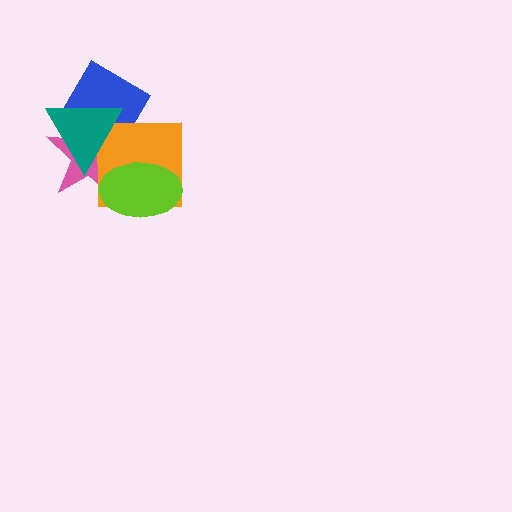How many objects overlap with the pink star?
4 objects overlap with the pink star.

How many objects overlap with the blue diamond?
3 objects overlap with the blue diamond.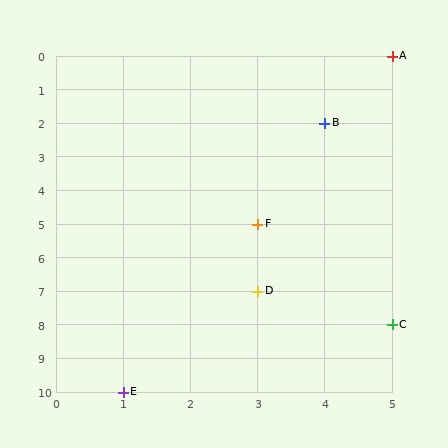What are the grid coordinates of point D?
Point D is at grid coordinates (3, 7).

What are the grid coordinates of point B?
Point B is at grid coordinates (4, 2).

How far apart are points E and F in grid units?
Points E and F are 2 columns and 5 rows apart (about 5.4 grid units diagonally).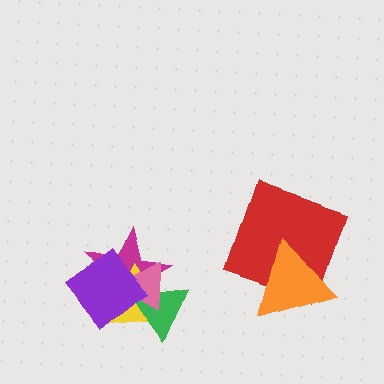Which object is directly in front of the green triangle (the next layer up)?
The pink triangle is directly in front of the green triangle.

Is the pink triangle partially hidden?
Yes, it is partially covered by another shape.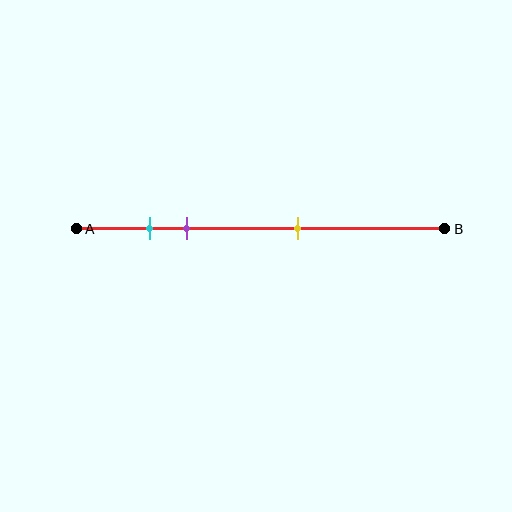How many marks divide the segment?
There are 3 marks dividing the segment.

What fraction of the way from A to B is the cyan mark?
The cyan mark is approximately 20% (0.2) of the way from A to B.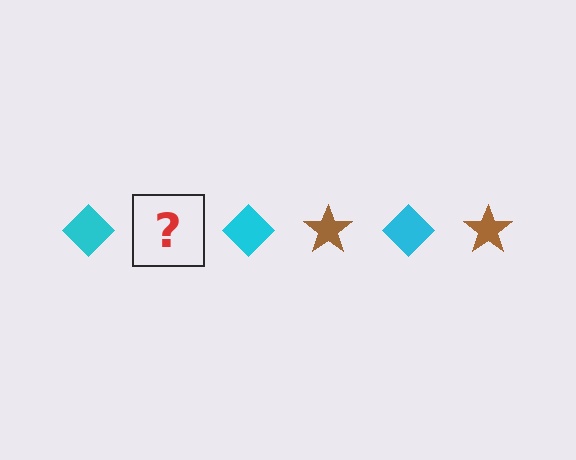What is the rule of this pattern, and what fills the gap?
The rule is that the pattern alternates between cyan diamond and brown star. The gap should be filled with a brown star.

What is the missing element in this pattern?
The missing element is a brown star.